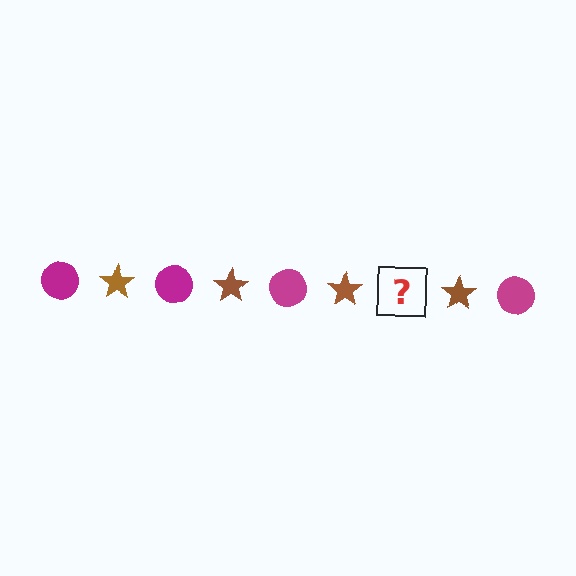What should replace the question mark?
The question mark should be replaced with a magenta circle.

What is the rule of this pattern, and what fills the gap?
The rule is that the pattern alternates between magenta circle and brown star. The gap should be filled with a magenta circle.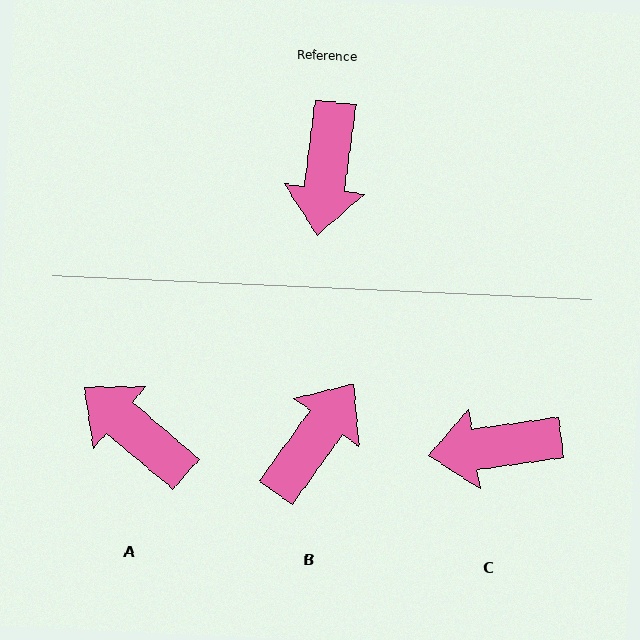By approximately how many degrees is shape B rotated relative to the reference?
Approximately 152 degrees counter-clockwise.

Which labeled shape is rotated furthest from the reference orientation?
B, about 152 degrees away.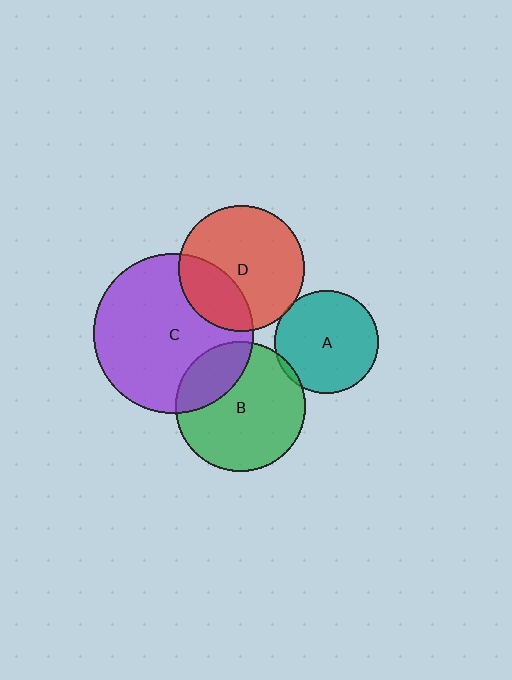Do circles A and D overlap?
Yes.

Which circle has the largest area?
Circle C (purple).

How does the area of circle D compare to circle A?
Approximately 1.5 times.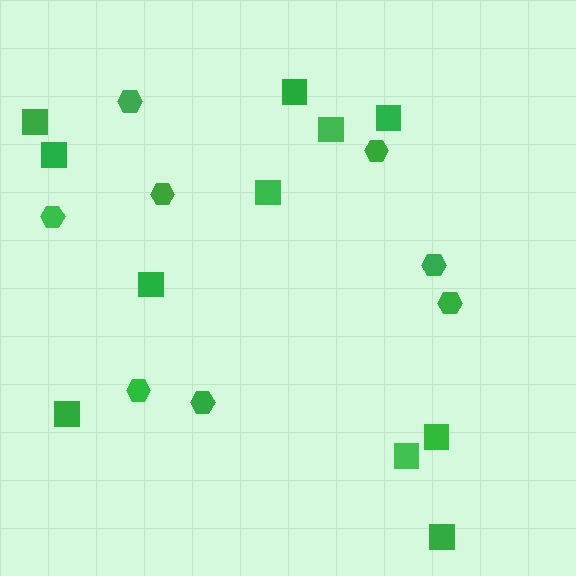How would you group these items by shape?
There are 2 groups: one group of hexagons (8) and one group of squares (11).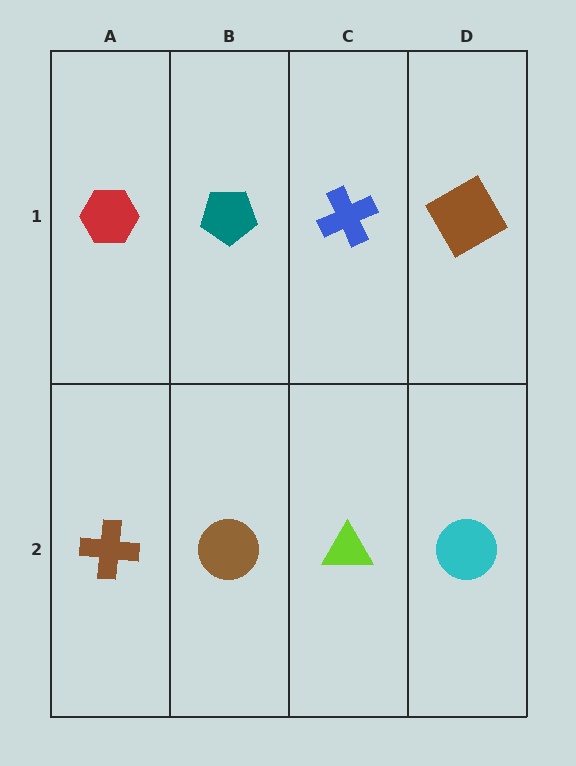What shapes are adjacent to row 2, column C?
A blue cross (row 1, column C), a brown circle (row 2, column B), a cyan circle (row 2, column D).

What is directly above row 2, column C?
A blue cross.